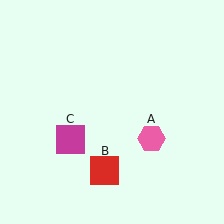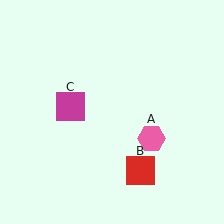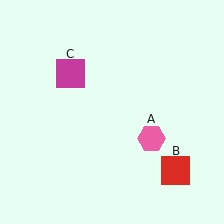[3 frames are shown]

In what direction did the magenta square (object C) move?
The magenta square (object C) moved up.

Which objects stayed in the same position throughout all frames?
Pink hexagon (object A) remained stationary.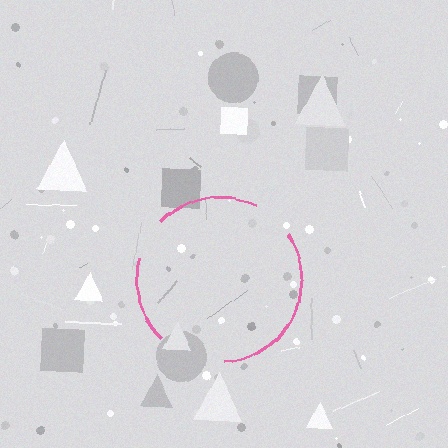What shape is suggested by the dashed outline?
The dashed outline suggests a circle.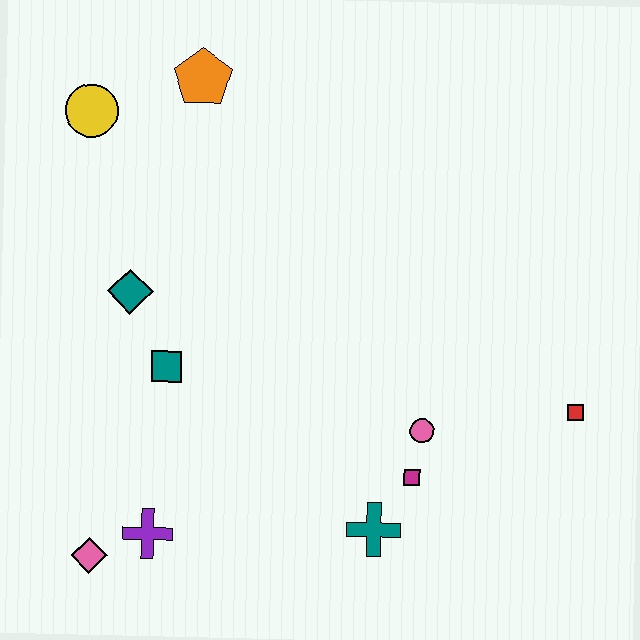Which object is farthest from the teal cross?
The yellow circle is farthest from the teal cross.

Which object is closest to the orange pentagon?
The yellow circle is closest to the orange pentagon.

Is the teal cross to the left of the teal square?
No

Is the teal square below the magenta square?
No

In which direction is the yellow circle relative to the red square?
The yellow circle is to the left of the red square.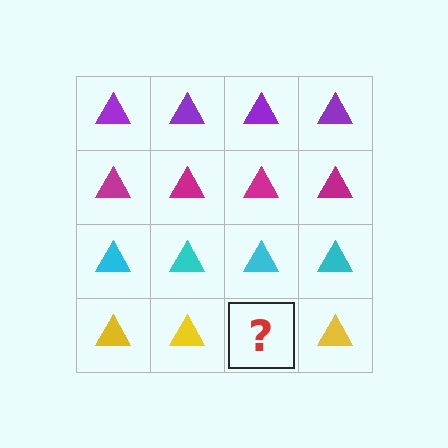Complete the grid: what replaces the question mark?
The question mark should be replaced with a yellow triangle.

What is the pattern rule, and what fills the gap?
The rule is that each row has a consistent color. The gap should be filled with a yellow triangle.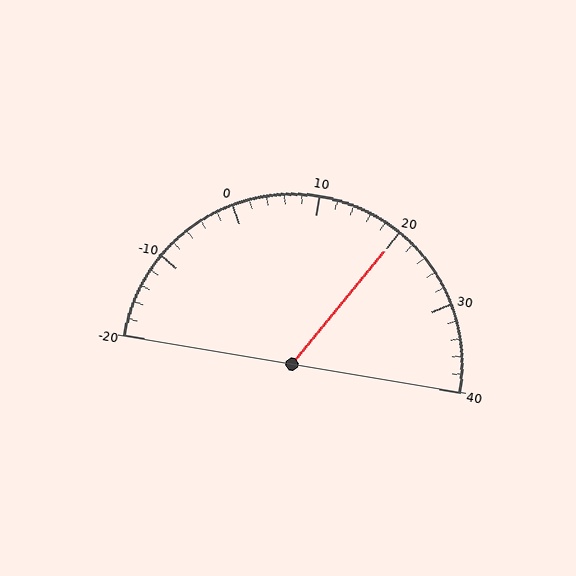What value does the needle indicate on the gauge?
The needle indicates approximately 20.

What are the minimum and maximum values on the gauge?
The gauge ranges from -20 to 40.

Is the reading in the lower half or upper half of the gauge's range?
The reading is in the upper half of the range (-20 to 40).